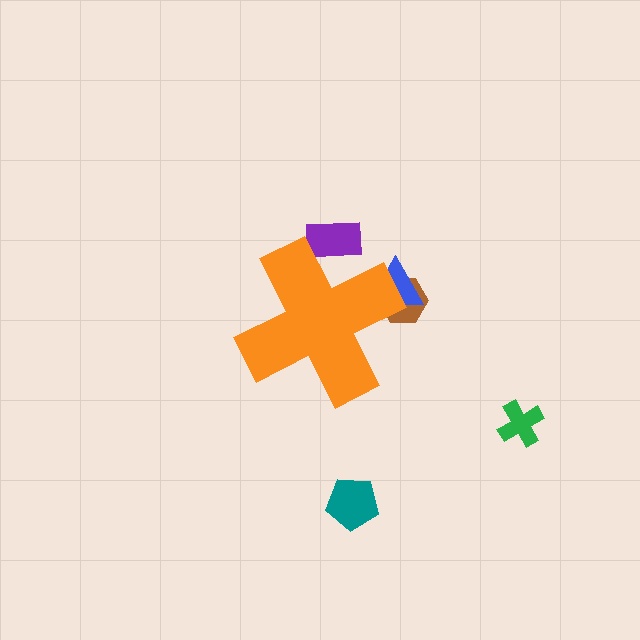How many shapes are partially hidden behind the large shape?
3 shapes are partially hidden.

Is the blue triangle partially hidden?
Yes, the blue triangle is partially hidden behind the orange cross.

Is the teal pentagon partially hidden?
No, the teal pentagon is fully visible.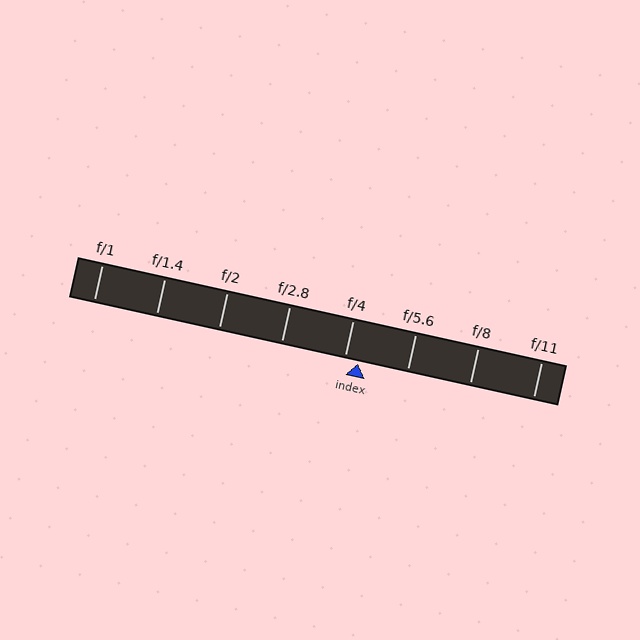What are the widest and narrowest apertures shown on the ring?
The widest aperture shown is f/1 and the narrowest is f/11.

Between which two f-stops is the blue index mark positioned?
The index mark is between f/4 and f/5.6.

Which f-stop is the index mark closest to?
The index mark is closest to f/4.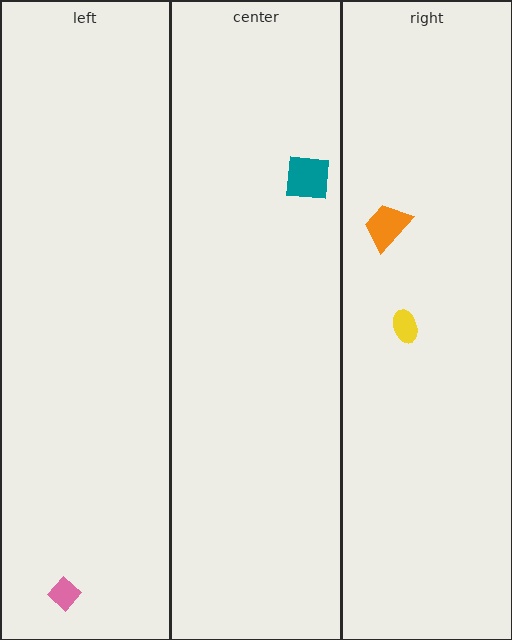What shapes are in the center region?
The teal square.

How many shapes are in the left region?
1.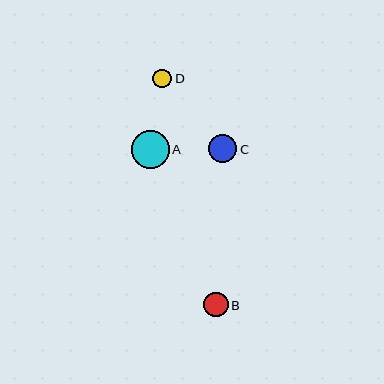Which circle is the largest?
Circle A is the largest with a size of approximately 38 pixels.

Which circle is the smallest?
Circle D is the smallest with a size of approximately 19 pixels.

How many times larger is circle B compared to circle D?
Circle B is approximately 1.3 times the size of circle D.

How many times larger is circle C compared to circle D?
Circle C is approximately 1.5 times the size of circle D.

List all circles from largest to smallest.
From largest to smallest: A, C, B, D.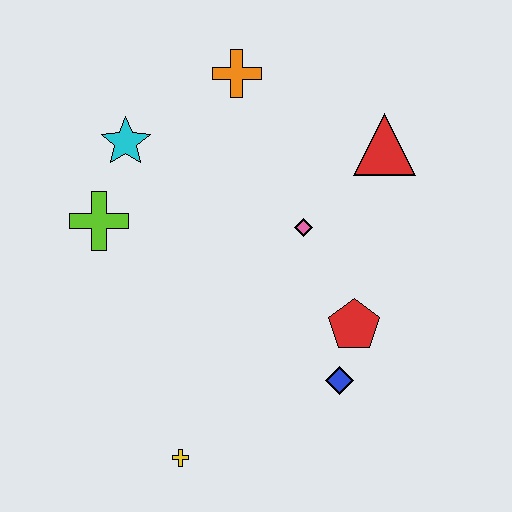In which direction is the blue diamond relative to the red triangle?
The blue diamond is below the red triangle.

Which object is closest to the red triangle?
The pink diamond is closest to the red triangle.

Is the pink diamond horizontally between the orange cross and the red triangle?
Yes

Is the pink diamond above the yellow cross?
Yes